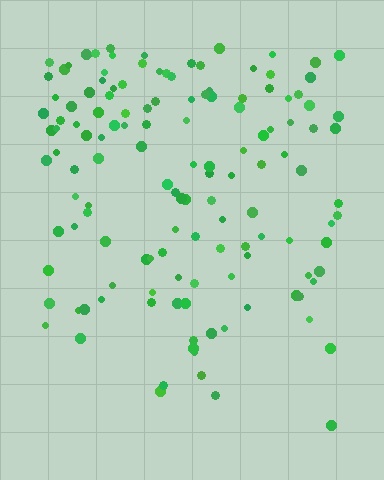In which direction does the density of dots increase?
From bottom to top, with the top side densest.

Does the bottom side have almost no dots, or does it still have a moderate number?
Still a moderate number, just noticeably fewer than the top.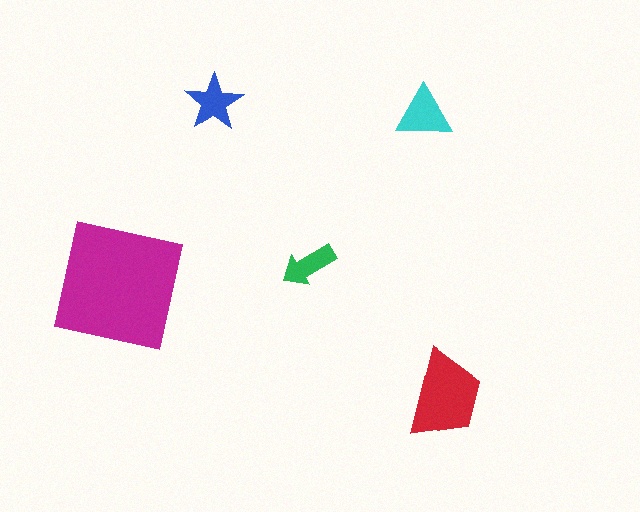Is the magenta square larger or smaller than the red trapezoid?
Larger.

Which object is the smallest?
The green arrow.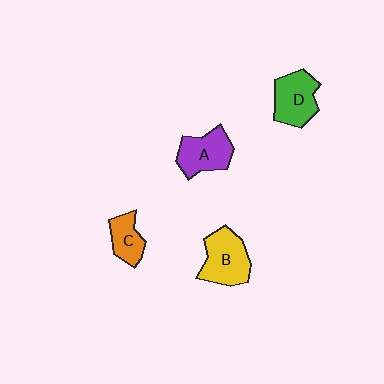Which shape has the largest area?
Shape B (yellow).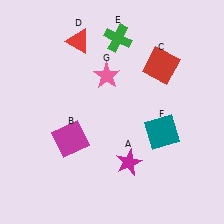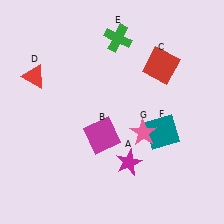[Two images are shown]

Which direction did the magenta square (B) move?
The magenta square (B) moved right.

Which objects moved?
The objects that moved are: the magenta square (B), the red triangle (D), the pink star (G).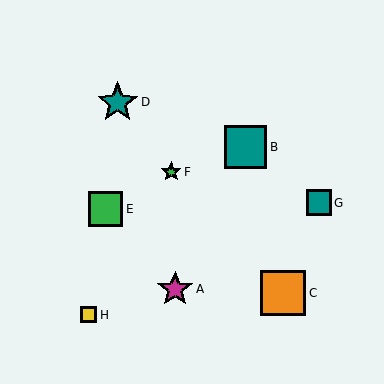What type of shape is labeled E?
Shape E is a green square.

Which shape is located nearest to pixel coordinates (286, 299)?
The orange square (labeled C) at (283, 293) is nearest to that location.